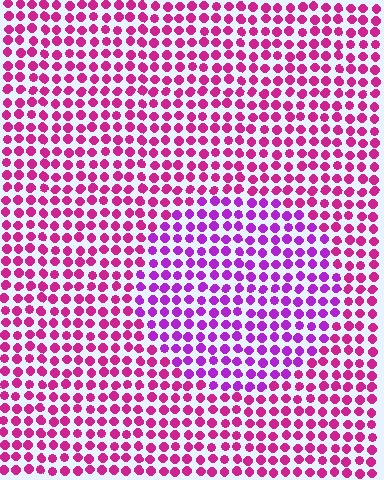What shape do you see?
I see a circle.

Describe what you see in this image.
The image is filled with small magenta elements in a uniform arrangement. A circle-shaped region is visible where the elements are tinted to a slightly different hue, forming a subtle color boundary.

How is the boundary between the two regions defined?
The boundary is defined purely by a slight shift in hue (about 32 degrees). Spacing, size, and orientation are identical on both sides.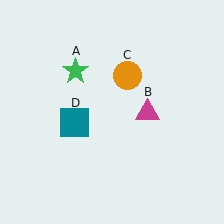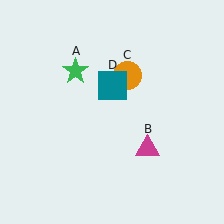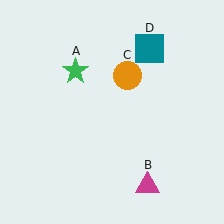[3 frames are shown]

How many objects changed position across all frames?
2 objects changed position: magenta triangle (object B), teal square (object D).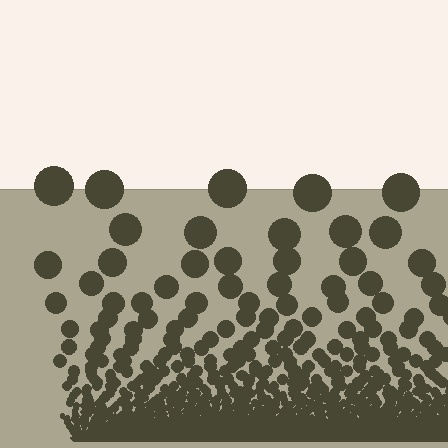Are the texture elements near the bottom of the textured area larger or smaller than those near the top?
Smaller. The gradient is inverted — elements near the bottom are smaller and denser.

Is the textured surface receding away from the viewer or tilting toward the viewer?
The surface appears to tilt toward the viewer. Texture elements get larger and sparser toward the top.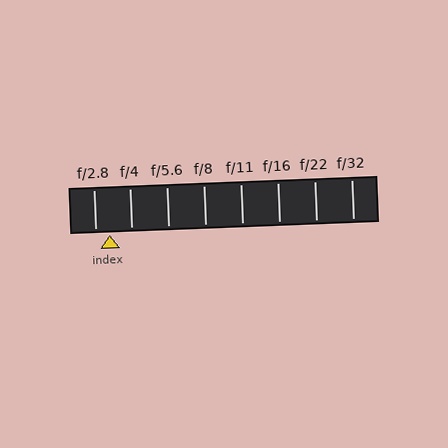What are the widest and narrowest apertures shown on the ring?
The widest aperture shown is f/2.8 and the narrowest is f/32.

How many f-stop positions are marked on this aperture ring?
There are 8 f-stop positions marked.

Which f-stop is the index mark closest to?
The index mark is closest to f/2.8.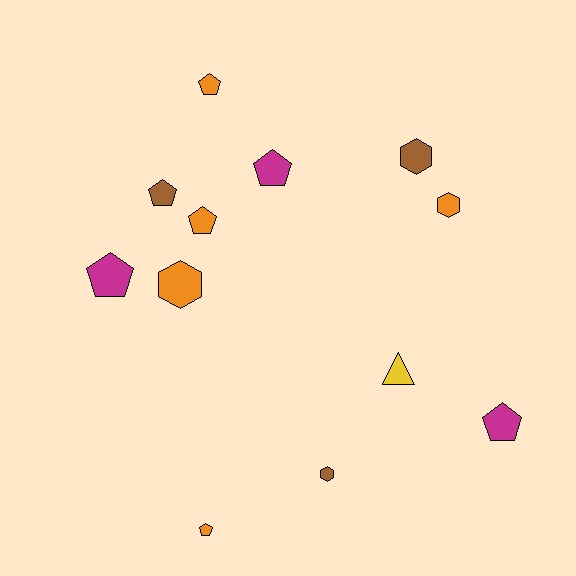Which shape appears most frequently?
Pentagon, with 7 objects.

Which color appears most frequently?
Orange, with 5 objects.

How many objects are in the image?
There are 12 objects.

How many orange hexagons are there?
There are 2 orange hexagons.